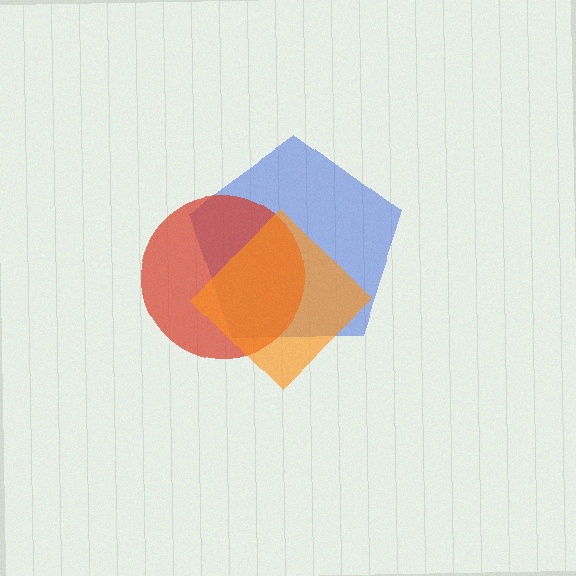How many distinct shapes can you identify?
There are 3 distinct shapes: a blue pentagon, a red circle, an orange diamond.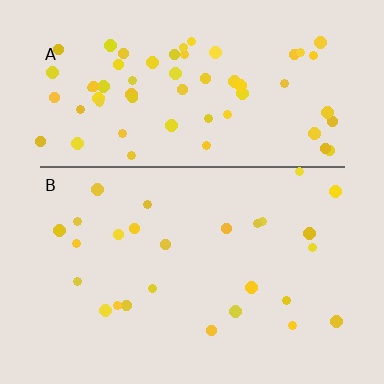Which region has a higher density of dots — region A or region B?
A (the top).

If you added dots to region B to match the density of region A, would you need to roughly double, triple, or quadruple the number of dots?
Approximately double.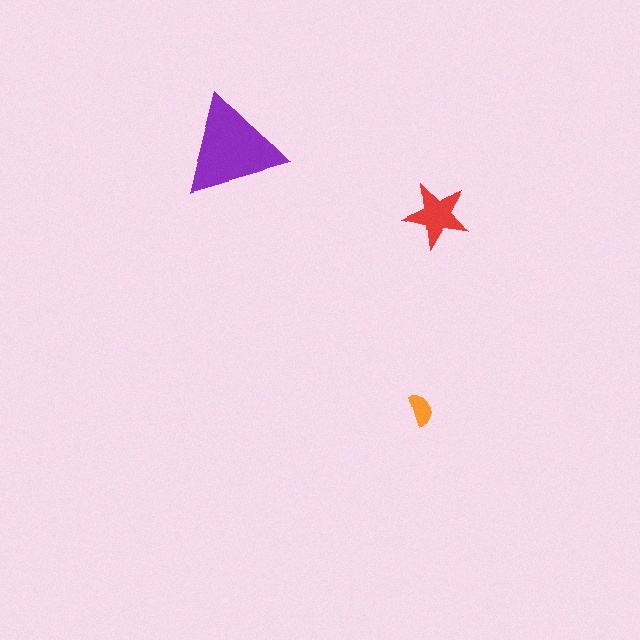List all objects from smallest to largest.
The orange semicircle, the red star, the purple triangle.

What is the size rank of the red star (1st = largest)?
2nd.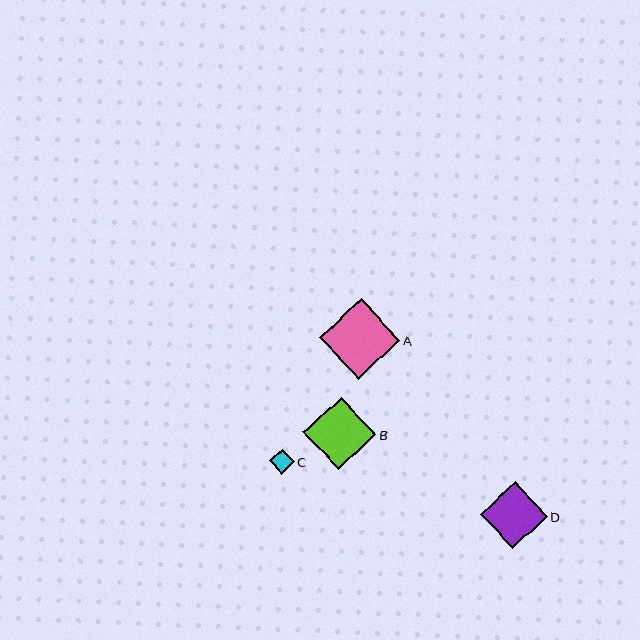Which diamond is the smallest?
Diamond C is the smallest with a size of approximately 25 pixels.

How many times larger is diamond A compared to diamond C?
Diamond A is approximately 3.2 times the size of diamond C.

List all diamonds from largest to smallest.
From largest to smallest: A, B, D, C.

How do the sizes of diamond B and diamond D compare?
Diamond B and diamond D are approximately the same size.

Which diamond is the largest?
Diamond A is the largest with a size of approximately 81 pixels.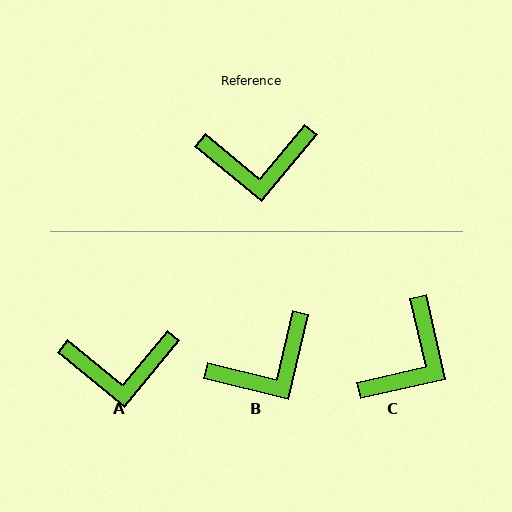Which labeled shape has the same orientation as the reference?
A.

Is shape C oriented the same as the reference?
No, it is off by about 52 degrees.